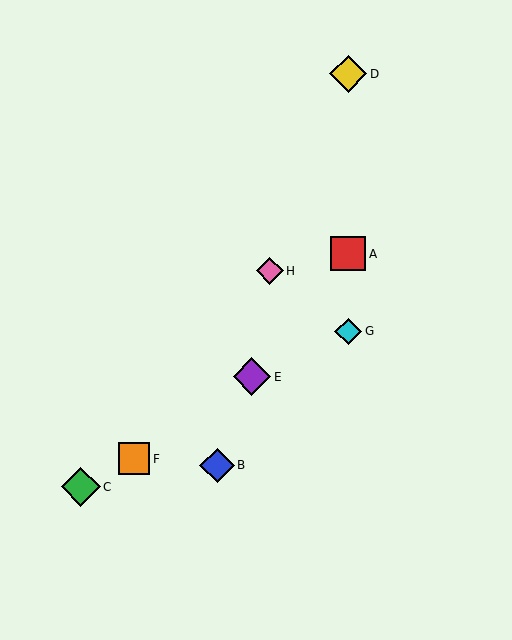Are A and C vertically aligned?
No, A is at x≈348 and C is at x≈81.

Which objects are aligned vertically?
Objects A, D, G are aligned vertically.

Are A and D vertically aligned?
Yes, both are at x≈348.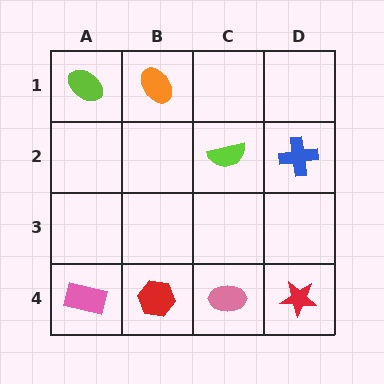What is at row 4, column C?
A pink ellipse.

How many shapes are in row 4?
4 shapes.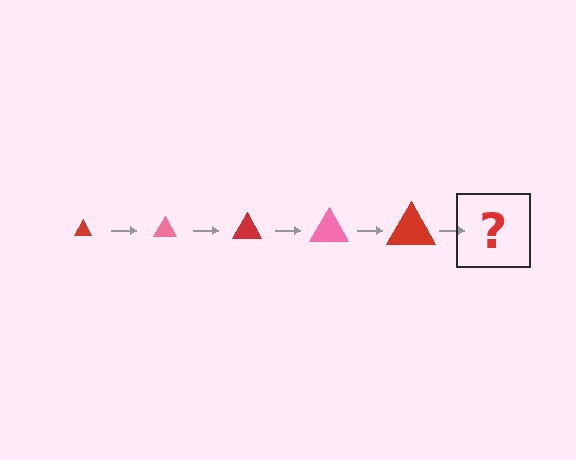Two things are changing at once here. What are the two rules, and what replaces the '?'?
The two rules are that the triangle grows larger each step and the color cycles through red and pink. The '?' should be a pink triangle, larger than the previous one.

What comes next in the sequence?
The next element should be a pink triangle, larger than the previous one.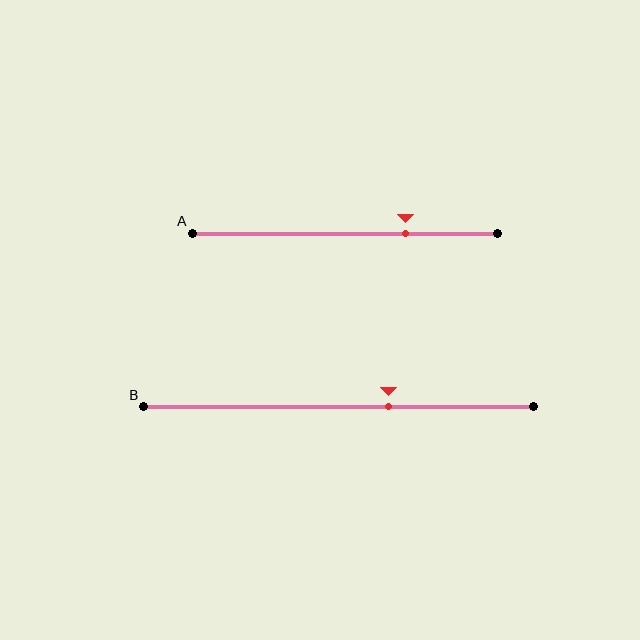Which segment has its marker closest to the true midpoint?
Segment B has its marker closest to the true midpoint.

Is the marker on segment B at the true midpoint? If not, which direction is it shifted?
No, the marker on segment B is shifted to the right by about 13% of the segment length.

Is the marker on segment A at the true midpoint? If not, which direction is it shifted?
No, the marker on segment A is shifted to the right by about 20% of the segment length.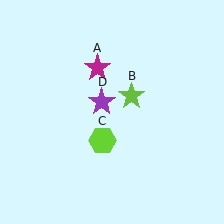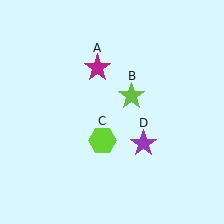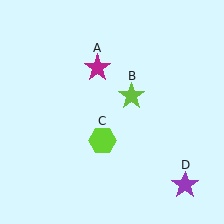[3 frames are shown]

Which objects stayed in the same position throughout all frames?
Magenta star (object A) and lime star (object B) and lime hexagon (object C) remained stationary.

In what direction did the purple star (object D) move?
The purple star (object D) moved down and to the right.